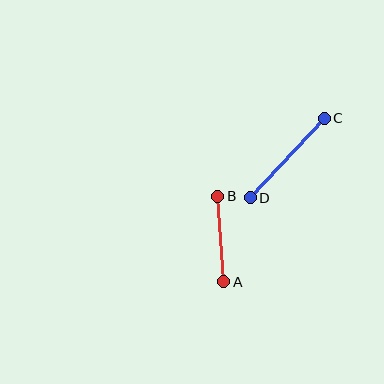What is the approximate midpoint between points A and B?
The midpoint is at approximately (221, 239) pixels.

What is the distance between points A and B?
The distance is approximately 85 pixels.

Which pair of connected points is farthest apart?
Points C and D are farthest apart.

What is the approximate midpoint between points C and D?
The midpoint is at approximately (287, 158) pixels.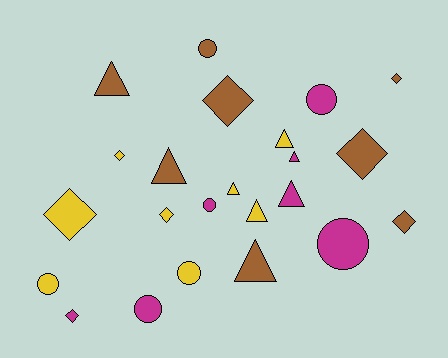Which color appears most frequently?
Brown, with 8 objects.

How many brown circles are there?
There is 1 brown circle.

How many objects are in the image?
There are 23 objects.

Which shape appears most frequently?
Diamond, with 8 objects.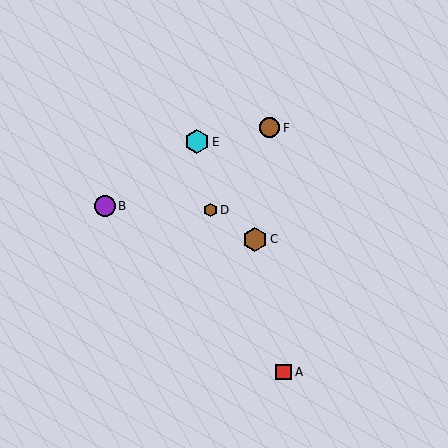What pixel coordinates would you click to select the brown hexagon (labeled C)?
Click at (255, 239) to select the brown hexagon C.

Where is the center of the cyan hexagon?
The center of the cyan hexagon is at (197, 142).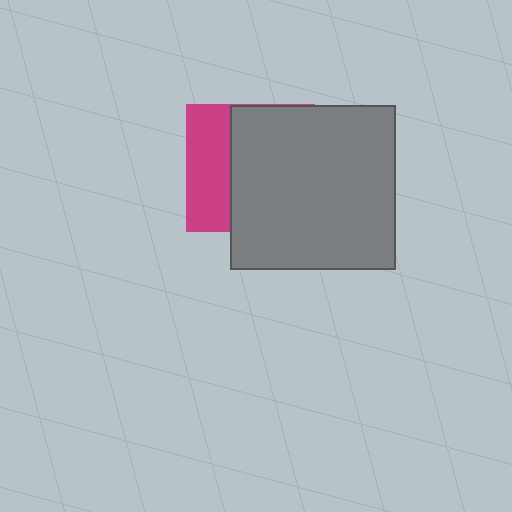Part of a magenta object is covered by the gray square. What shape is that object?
It is a square.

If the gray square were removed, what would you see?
You would see the complete magenta square.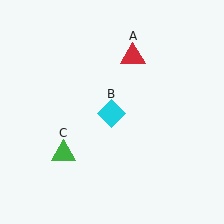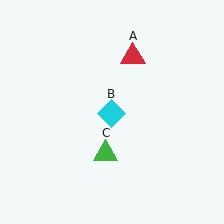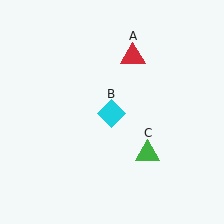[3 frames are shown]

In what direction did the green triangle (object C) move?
The green triangle (object C) moved right.